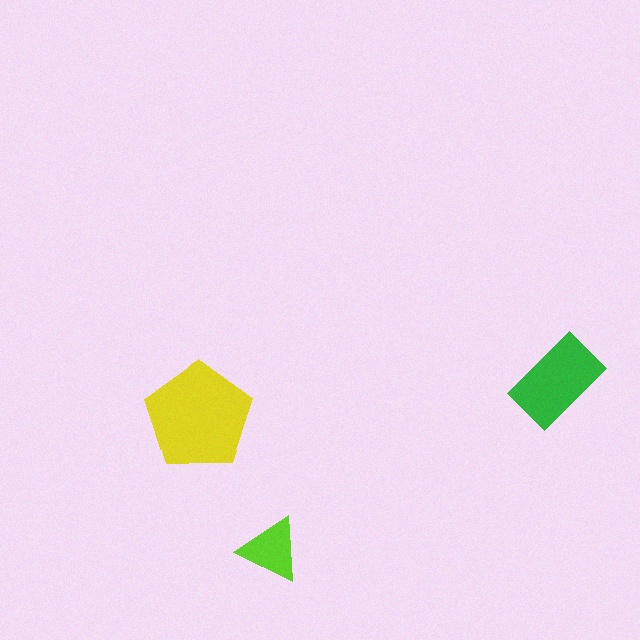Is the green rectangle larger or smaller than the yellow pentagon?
Smaller.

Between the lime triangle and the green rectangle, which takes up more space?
The green rectangle.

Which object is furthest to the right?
The green rectangle is rightmost.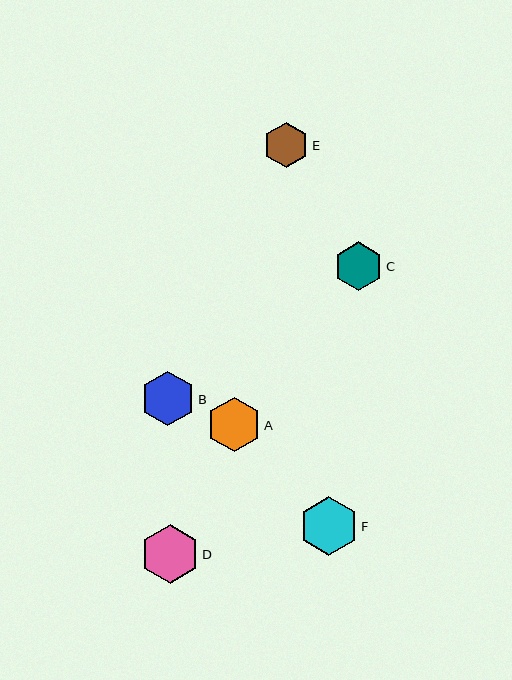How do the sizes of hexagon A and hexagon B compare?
Hexagon A and hexagon B are approximately the same size.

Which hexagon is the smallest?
Hexagon E is the smallest with a size of approximately 45 pixels.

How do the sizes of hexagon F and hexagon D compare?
Hexagon F and hexagon D are approximately the same size.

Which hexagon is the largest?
Hexagon F is the largest with a size of approximately 59 pixels.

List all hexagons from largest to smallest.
From largest to smallest: F, D, A, B, C, E.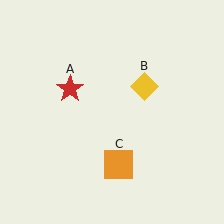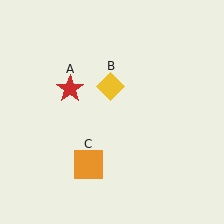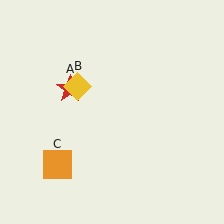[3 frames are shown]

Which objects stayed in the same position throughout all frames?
Red star (object A) remained stationary.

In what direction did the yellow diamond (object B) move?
The yellow diamond (object B) moved left.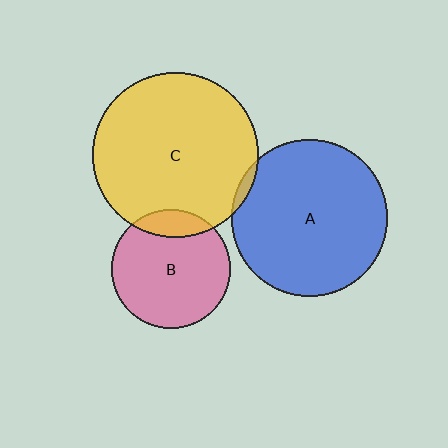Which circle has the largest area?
Circle C (yellow).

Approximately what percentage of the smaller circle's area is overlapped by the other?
Approximately 5%.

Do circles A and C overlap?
Yes.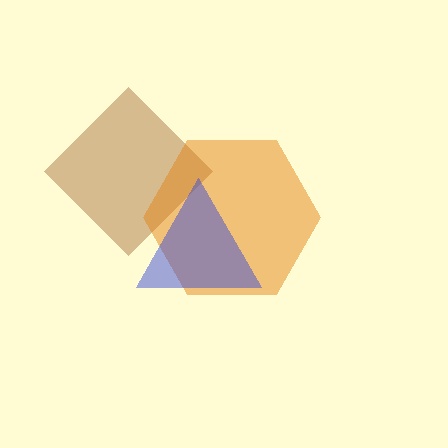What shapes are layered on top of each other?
The layered shapes are: a brown diamond, an orange hexagon, a blue triangle.